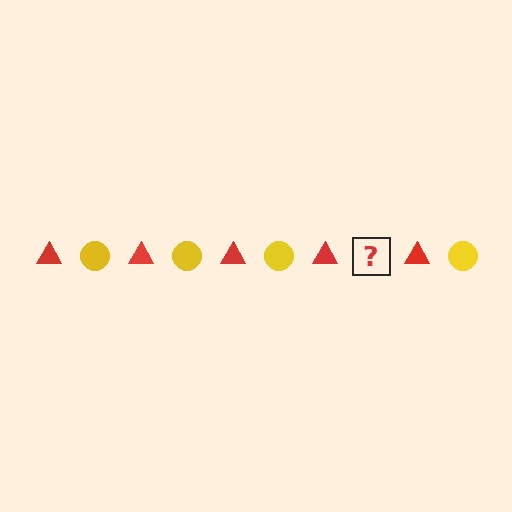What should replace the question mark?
The question mark should be replaced with a yellow circle.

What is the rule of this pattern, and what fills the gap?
The rule is that the pattern alternates between red triangle and yellow circle. The gap should be filled with a yellow circle.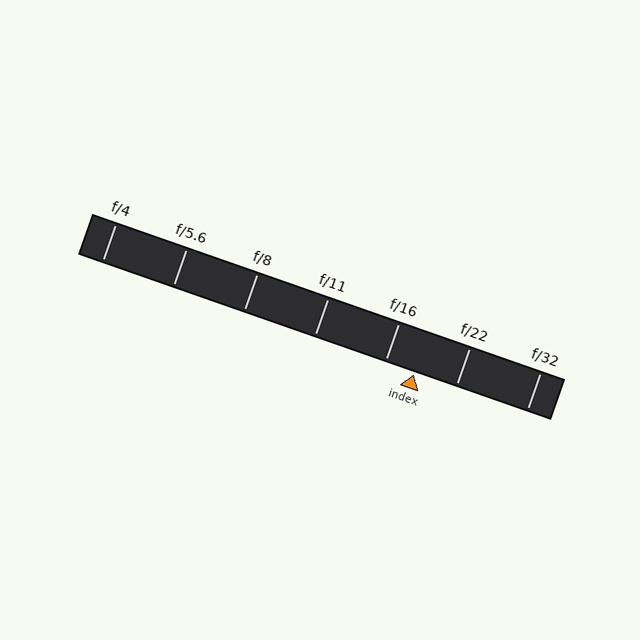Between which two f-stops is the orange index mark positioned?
The index mark is between f/16 and f/22.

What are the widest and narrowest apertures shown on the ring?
The widest aperture shown is f/4 and the narrowest is f/32.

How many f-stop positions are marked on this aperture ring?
There are 7 f-stop positions marked.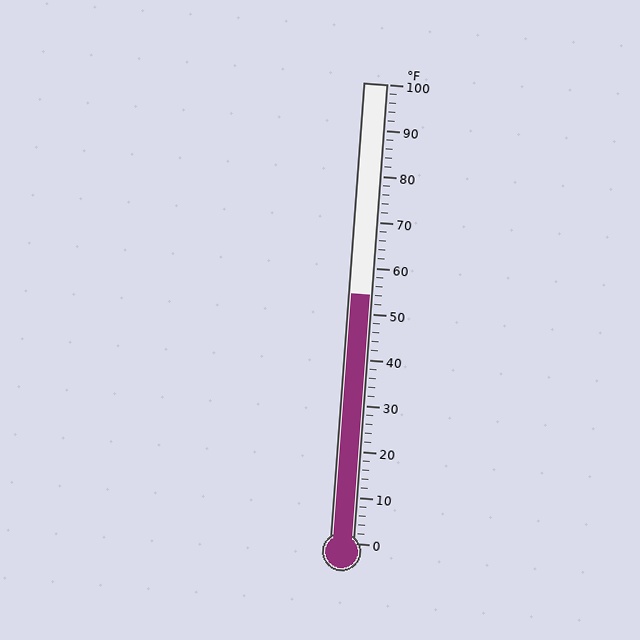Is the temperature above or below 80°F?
The temperature is below 80°F.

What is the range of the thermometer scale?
The thermometer scale ranges from 0°F to 100°F.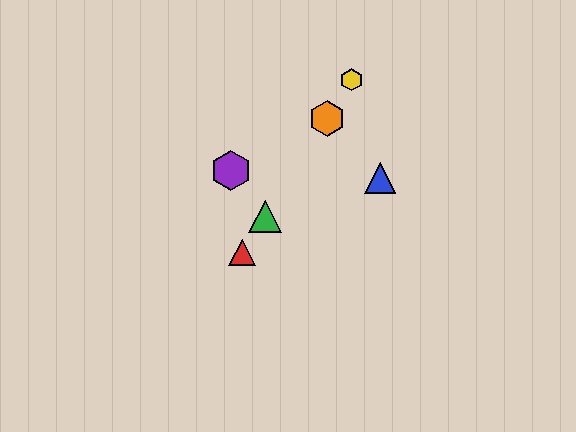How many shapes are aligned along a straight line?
4 shapes (the red triangle, the green triangle, the yellow hexagon, the orange hexagon) are aligned along a straight line.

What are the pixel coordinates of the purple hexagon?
The purple hexagon is at (231, 171).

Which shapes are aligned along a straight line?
The red triangle, the green triangle, the yellow hexagon, the orange hexagon are aligned along a straight line.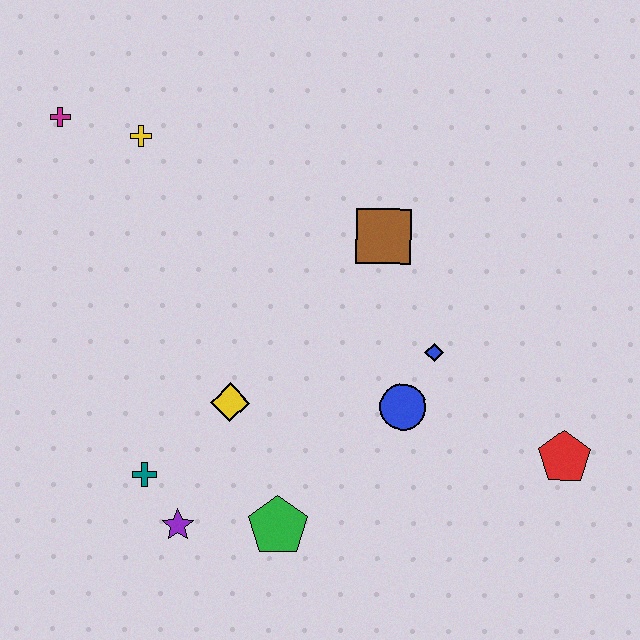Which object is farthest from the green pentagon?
The magenta cross is farthest from the green pentagon.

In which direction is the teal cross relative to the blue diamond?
The teal cross is to the left of the blue diamond.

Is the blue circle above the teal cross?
Yes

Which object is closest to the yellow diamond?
The teal cross is closest to the yellow diamond.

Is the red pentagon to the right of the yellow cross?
Yes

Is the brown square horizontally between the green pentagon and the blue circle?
Yes